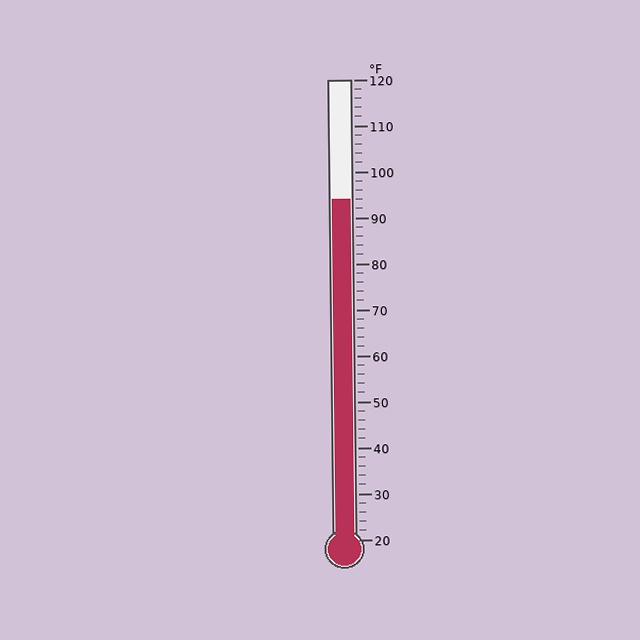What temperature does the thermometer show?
The thermometer shows approximately 94°F.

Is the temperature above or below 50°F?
The temperature is above 50°F.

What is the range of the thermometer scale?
The thermometer scale ranges from 20°F to 120°F.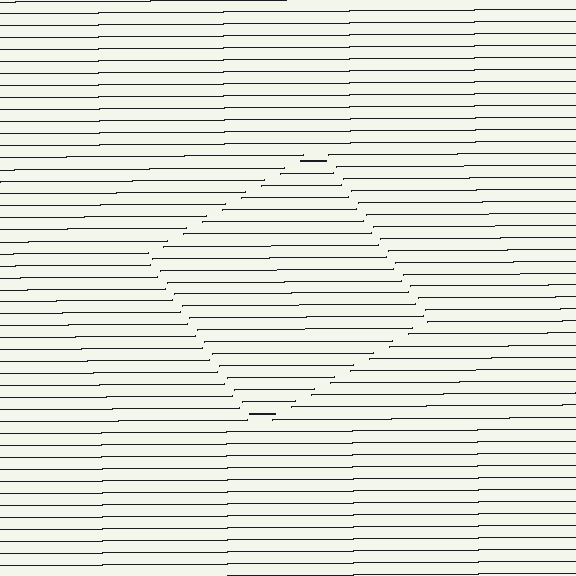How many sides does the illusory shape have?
4 sides — the line-ends trace a square.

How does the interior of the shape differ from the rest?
The interior of the shape contains the same grating, shifted by half a period — the contour is defined by the phase discontinuity where line-ends from the inner and outer gratings abut.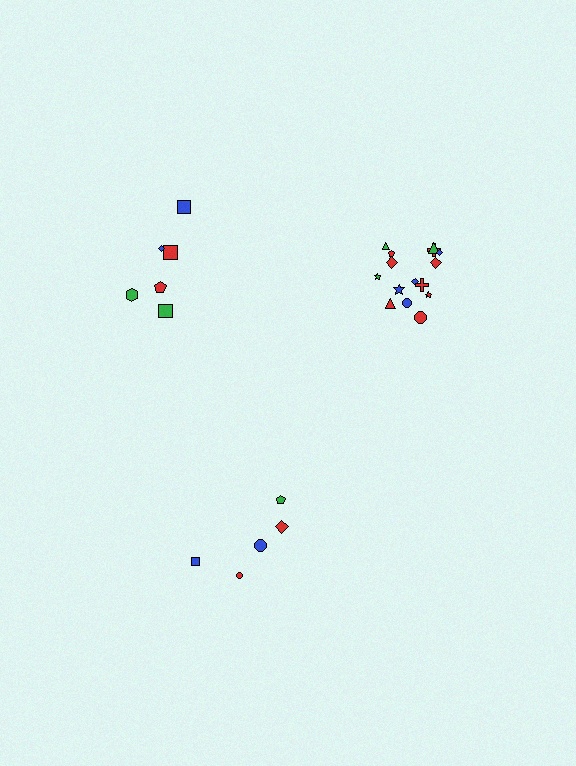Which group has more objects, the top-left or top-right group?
The top-right group.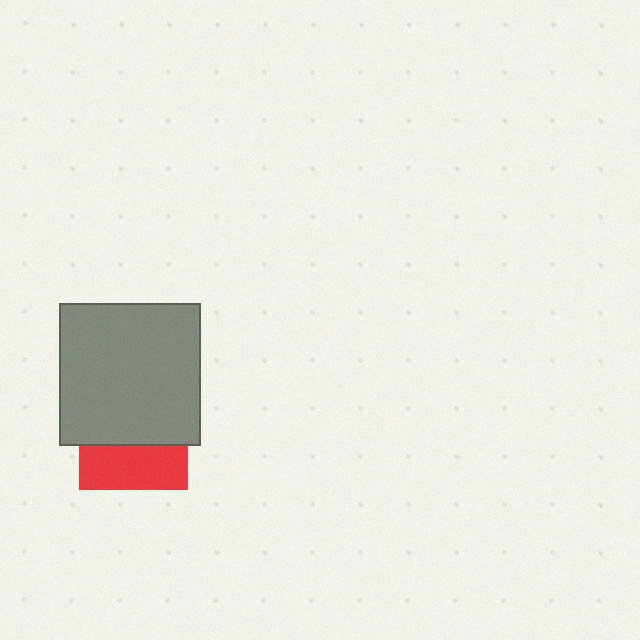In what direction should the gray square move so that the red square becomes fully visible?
The gray square should move up. That is the shortest direction to clear the overlap and leave the red square fully visible.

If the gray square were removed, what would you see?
You would see the complete red square.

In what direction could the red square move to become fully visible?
The red square could move down. That would shift it out from behind the gray square entirely.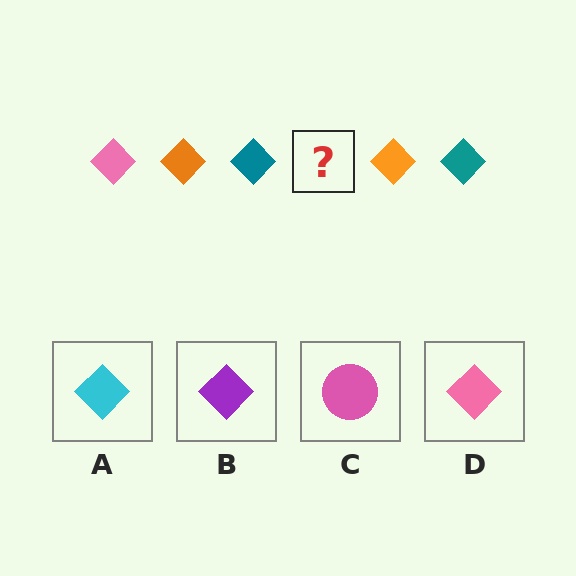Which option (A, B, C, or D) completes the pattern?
D.